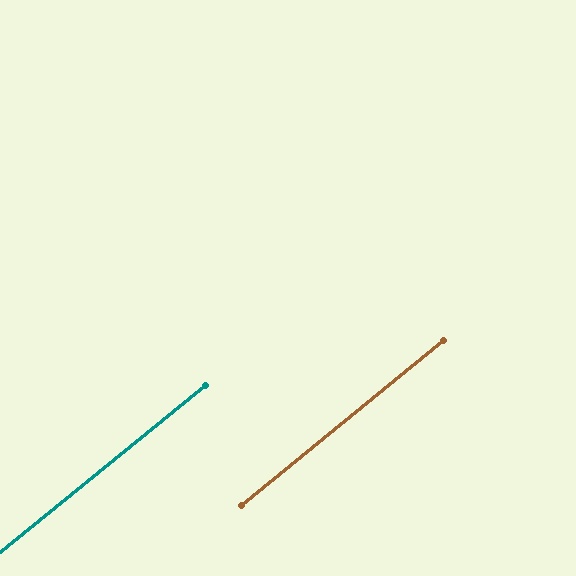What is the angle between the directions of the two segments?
Approximately 0 degrees.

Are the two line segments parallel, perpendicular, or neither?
Parallel — their directions differ by only 0.2°.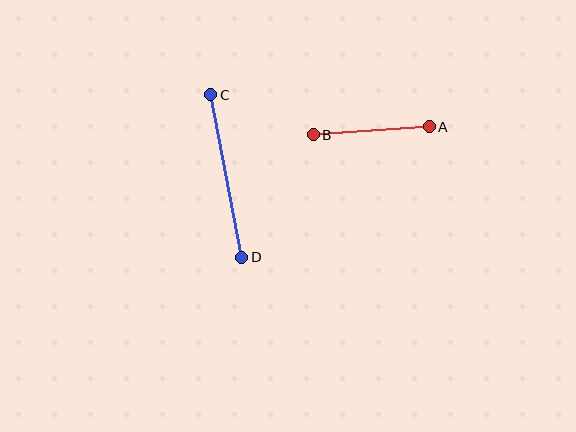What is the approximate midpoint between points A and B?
The midpoint is at approximately (371, 131) pixels.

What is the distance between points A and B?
The distance is approximately 116 pixels.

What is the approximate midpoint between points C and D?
The midpoint is at approximately (226, 176) pixels.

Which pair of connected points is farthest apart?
Points C and D are farthest apart.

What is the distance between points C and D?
The distance is approximately 166 pixels.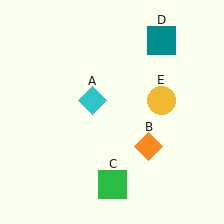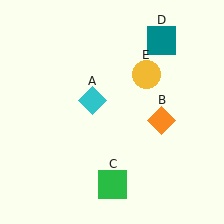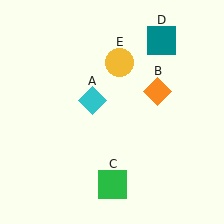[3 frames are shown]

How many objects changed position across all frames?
2 objects changed position: orange diamond (object B), yellow circle (object E).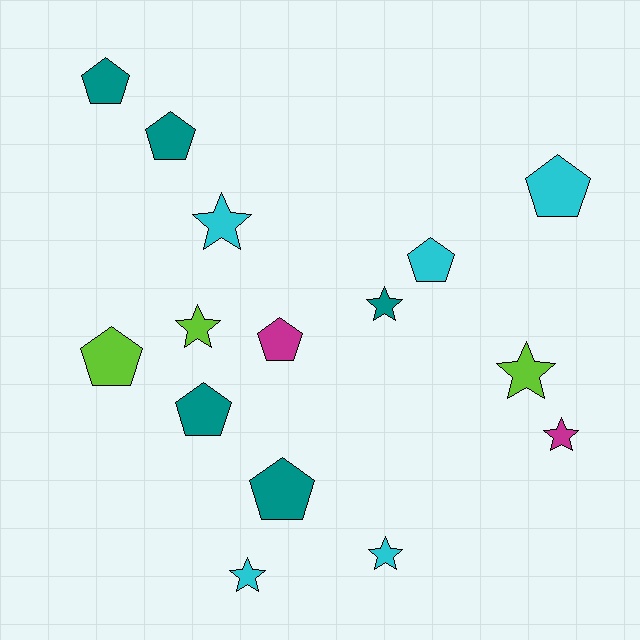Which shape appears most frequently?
Pentagon, with 8 objects.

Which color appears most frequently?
Teal, with 5 objects.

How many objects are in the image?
There are 15 objects.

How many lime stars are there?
There are 2 lime stars.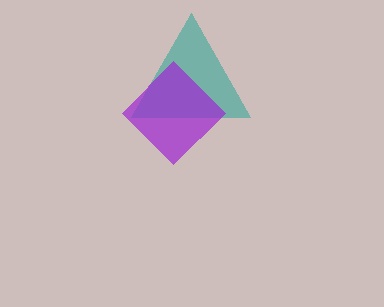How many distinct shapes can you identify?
There are 2 distinct shapes: a teal triangle, a purple diamond.